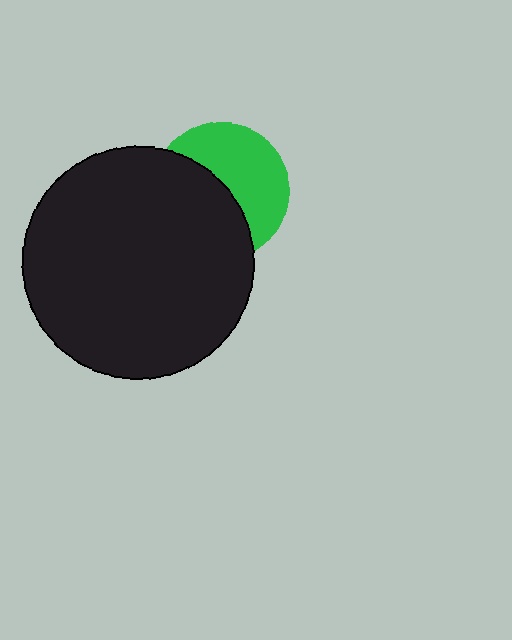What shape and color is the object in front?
The object in front is a black circle.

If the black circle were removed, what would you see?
You would see the complete green circle.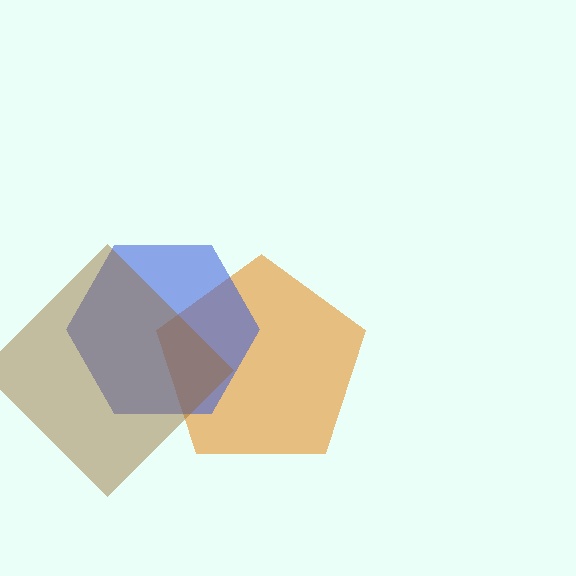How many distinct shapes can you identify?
There are 3 distinct shapes: an orange pentagon, a blue hexagon, a brown diamond.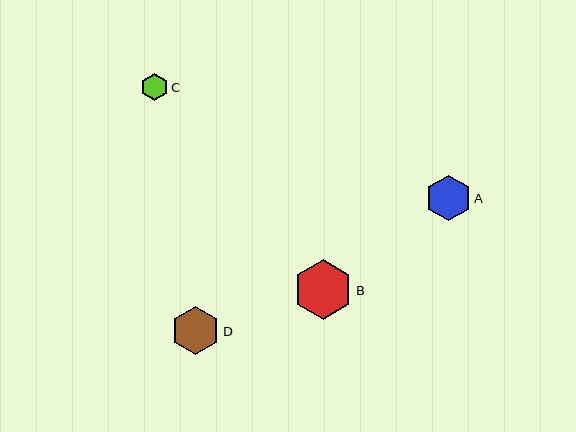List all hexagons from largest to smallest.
From largest to smallest: B, D, A, C.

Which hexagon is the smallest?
Hexagon C is the smallest with a size of approximately 28 pixels.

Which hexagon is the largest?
Hexagon B is the largest with a size of approximately 59 pixels.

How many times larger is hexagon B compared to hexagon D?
Hexagon B is approximately 1.2 times the size of hexagon D.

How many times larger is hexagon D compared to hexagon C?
Hexagon D is approximately 1.7 times the size of hexagon C.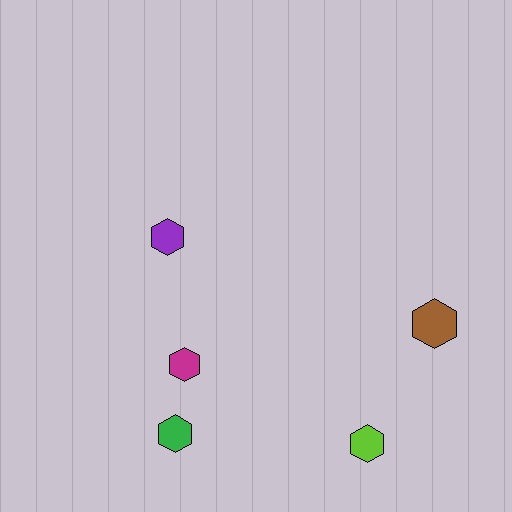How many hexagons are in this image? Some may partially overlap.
There are 5 hexagons.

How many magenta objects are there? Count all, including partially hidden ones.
There is 1 magenta object.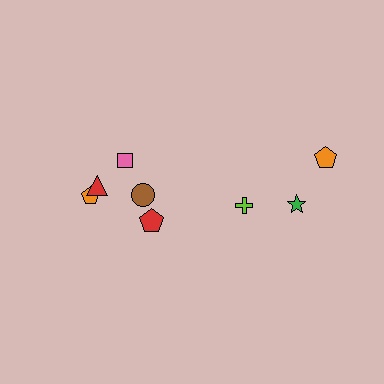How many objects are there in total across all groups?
There are 8 objects.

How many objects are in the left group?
There are 5 objects.